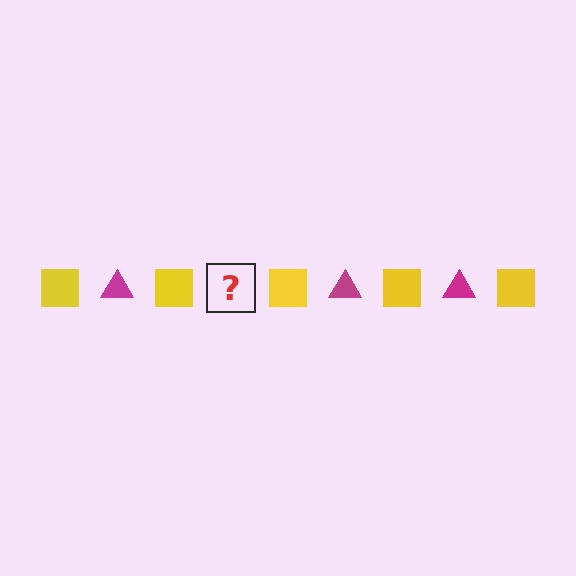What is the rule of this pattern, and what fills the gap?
The rule is that the pattern alternates between yellow square and magenta triangle. The gap should be filled with a magenta triangle.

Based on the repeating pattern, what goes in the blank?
The blank should be a magenta triangle.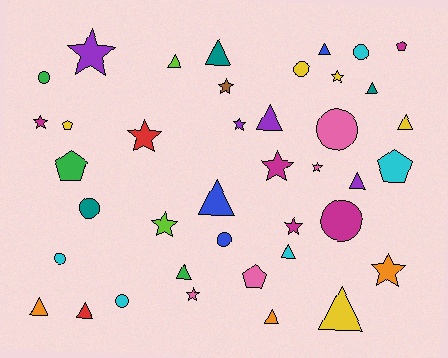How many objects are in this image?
There are 40 objects.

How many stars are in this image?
There are 12 stars.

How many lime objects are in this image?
There are 2 lime objects.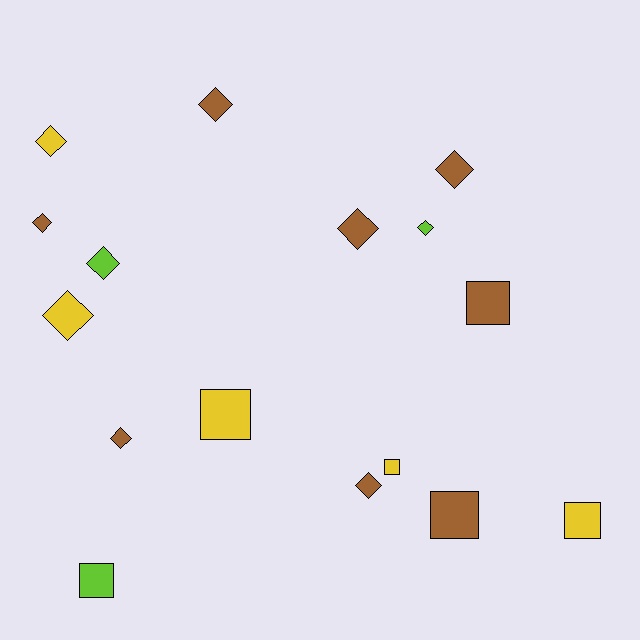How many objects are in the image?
There are 16 objects.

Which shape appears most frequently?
Diamond, with 10 objects.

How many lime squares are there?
There is 1 lime square.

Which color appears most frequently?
Brown, with 8 objects.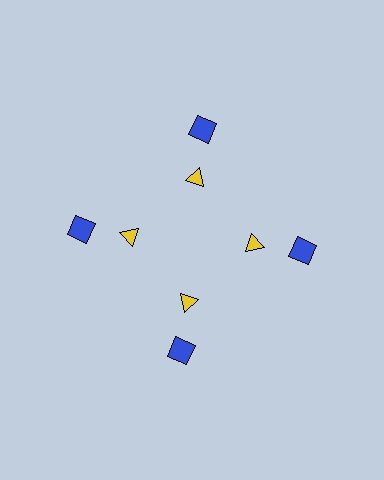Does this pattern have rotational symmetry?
Yes, this pattern has 4-fold rotational symmetry. It looks the same after rotating 90 degrees around the center.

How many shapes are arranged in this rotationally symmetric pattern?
There are 8 shapes, arranged in 4 groups of 2.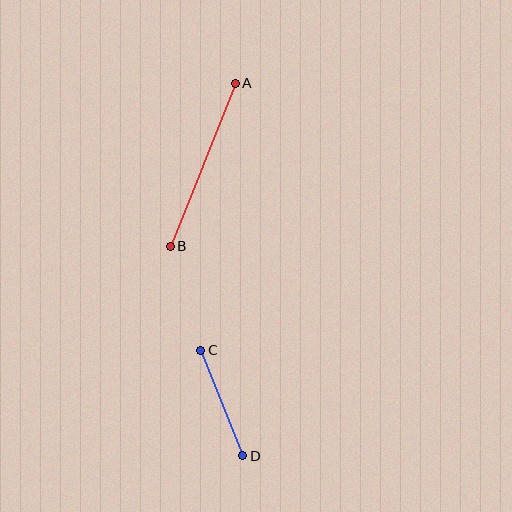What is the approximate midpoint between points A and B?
The midpoint is at approximately (203, 165) pixels.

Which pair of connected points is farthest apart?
Points A and B are farthest apart.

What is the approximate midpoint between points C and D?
The midpoint is at approximately (222, 403) pixels.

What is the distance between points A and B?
The distance is approximately 175 pixels.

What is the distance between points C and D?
The distance is approximately 113 pixels.